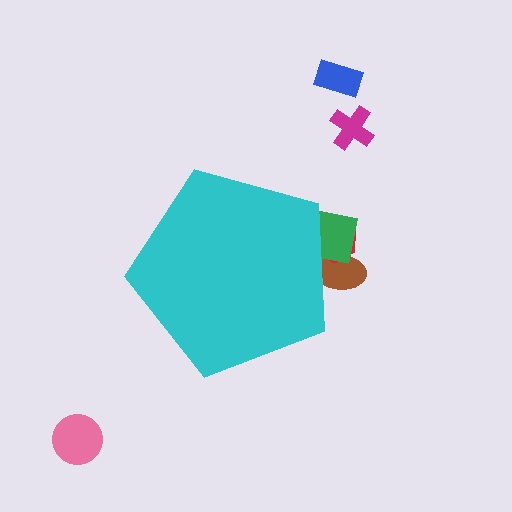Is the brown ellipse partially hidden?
Yes, the brown ellipse is partially hidden behind the cyan pentagon.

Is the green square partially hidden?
Yes, the green square is partially hidden behind the cyan pentagon.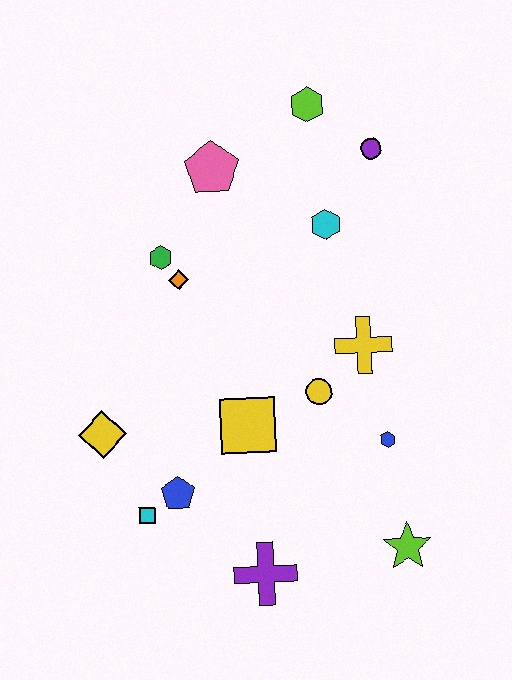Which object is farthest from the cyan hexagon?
The purple cross is farthest from the cyan hexagon.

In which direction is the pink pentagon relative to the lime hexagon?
The pink pentagon is to the left of the lime hexagon.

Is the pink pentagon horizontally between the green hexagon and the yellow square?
Yes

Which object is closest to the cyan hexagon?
The purple circle is closest to the cyan hexagon.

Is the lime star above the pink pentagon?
No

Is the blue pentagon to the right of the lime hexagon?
No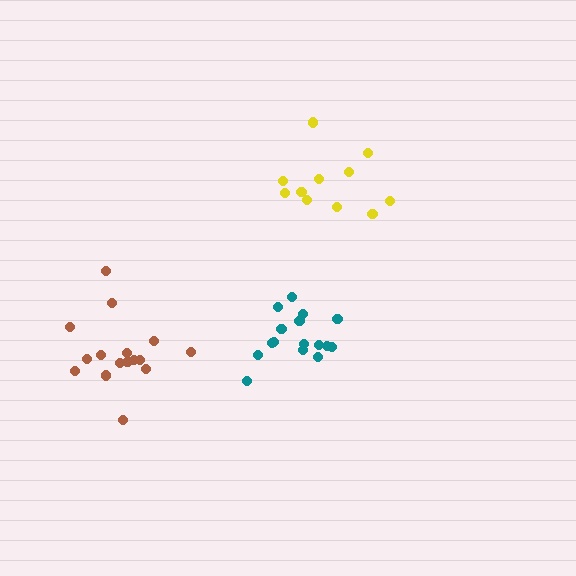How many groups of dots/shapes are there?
There are 3 groups.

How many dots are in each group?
Group 1: 16 dots, Group 2: 11 dots, Group 3: 16 dots (43 total).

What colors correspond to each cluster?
The clusters are colored: teal, yellow, brown.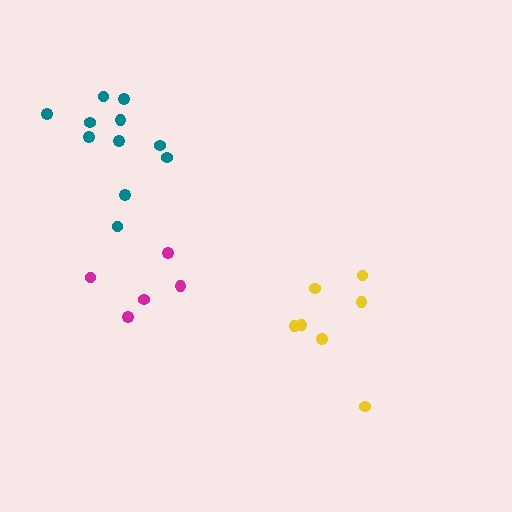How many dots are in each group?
Group 1: 11 dots, Group 2: 5 dots, Group 3: 7 dots (23 total).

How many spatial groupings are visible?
There are 3 spatial groupings.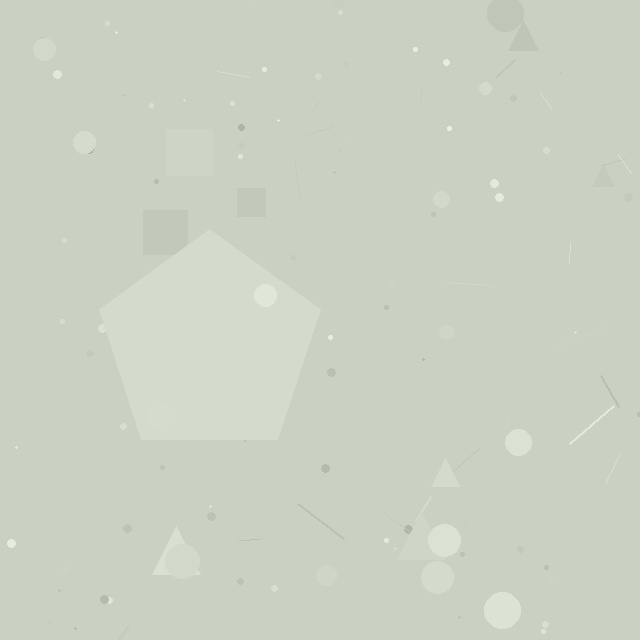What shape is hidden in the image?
A pentagon is hidden in the image.